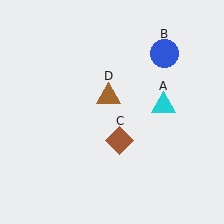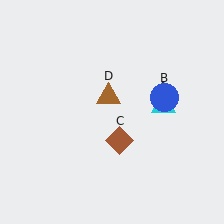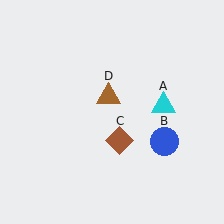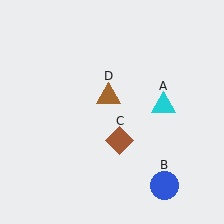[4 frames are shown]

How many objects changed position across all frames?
1 object changed position: blue circle (object B).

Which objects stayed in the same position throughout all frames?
Cyan triangle (object A) and brown diamond (object C) and brown triangle (object D) remained stationary.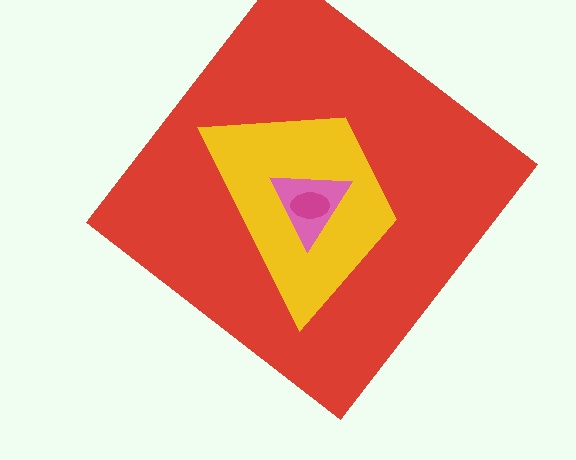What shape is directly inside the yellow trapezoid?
The pink triangle.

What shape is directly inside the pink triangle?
The magenta ellipse.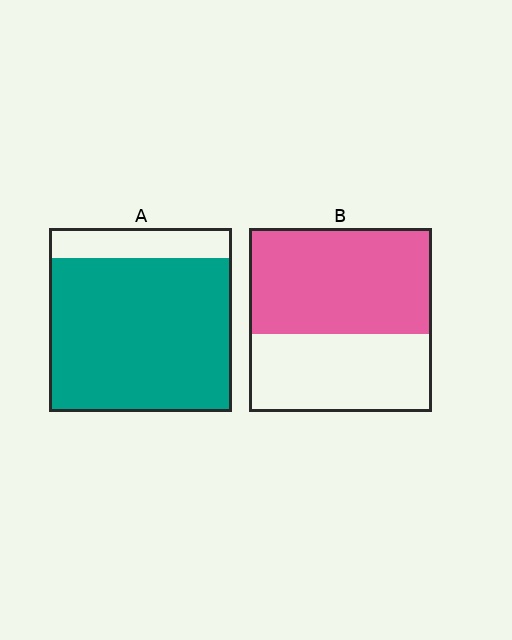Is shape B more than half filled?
Yes.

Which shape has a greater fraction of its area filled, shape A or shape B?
Shape A.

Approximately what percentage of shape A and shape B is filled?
A is approximately 85% and B is approximately 60%.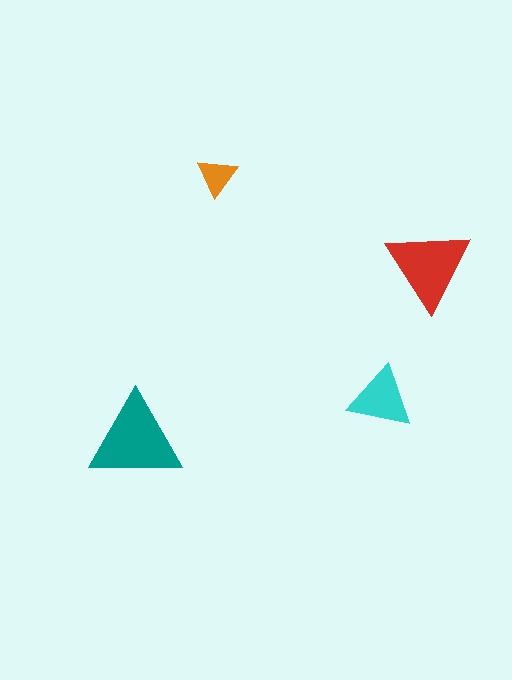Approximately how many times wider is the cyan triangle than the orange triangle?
About 1.5 times wider.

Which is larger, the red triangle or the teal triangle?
The teal one.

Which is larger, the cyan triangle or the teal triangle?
The teal one.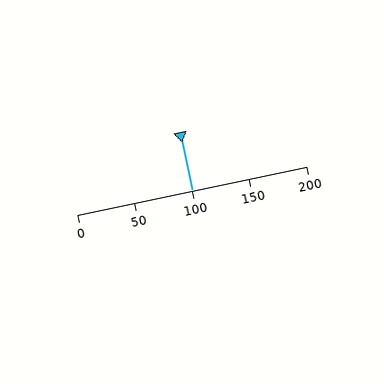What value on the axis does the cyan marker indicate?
The marker indicates approximately 100.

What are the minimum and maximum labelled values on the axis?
The axis runs from 0 to 200.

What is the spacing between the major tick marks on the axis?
The major ticks are spaced 50 apart.